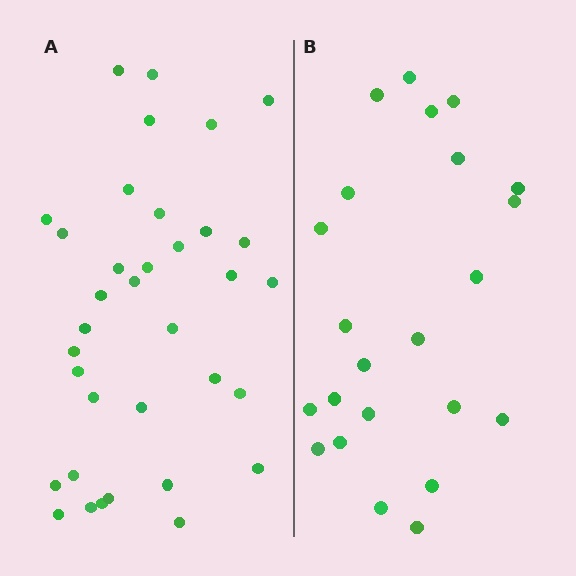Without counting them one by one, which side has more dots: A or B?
Region A (the left region) has more dots.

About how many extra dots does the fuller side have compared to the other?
Region A has roughly 12 or so more dots than region B.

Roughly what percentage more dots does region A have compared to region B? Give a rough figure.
About 50% more.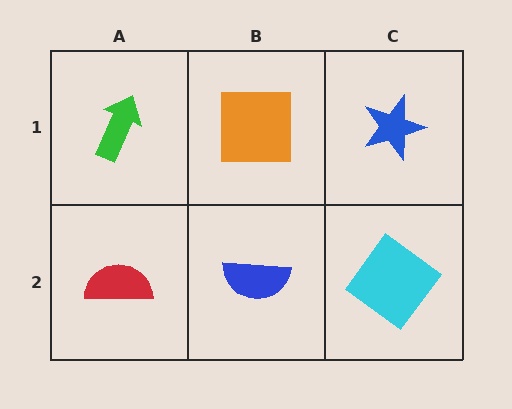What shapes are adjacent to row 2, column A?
A green arrow (row 1, column A), a blue semicircle (row 2, column B).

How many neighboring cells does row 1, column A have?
2.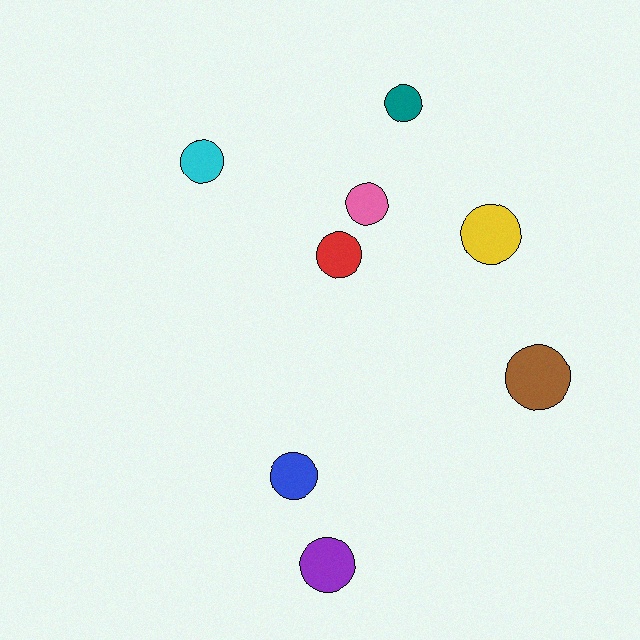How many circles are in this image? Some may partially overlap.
There are 8 circles.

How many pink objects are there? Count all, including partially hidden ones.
There is 1 pink object.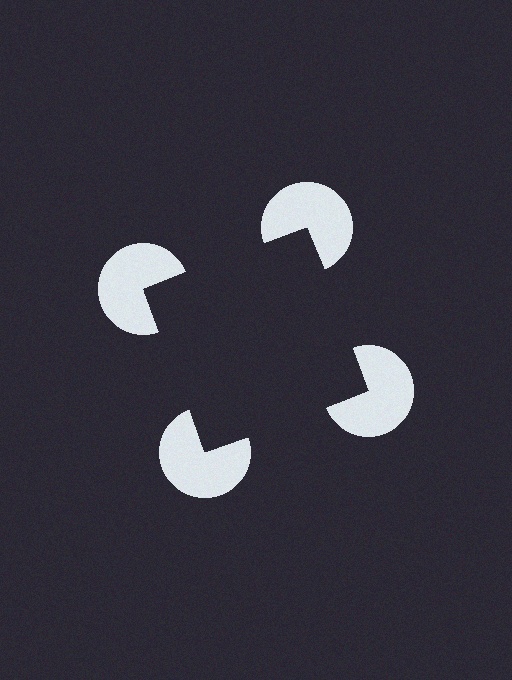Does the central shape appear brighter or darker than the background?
It typically appears slightly darker than the background, even though no actual brightness change is drawn.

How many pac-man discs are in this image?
There are 4 — one at each vertex of the illusory square.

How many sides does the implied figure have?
4 sides.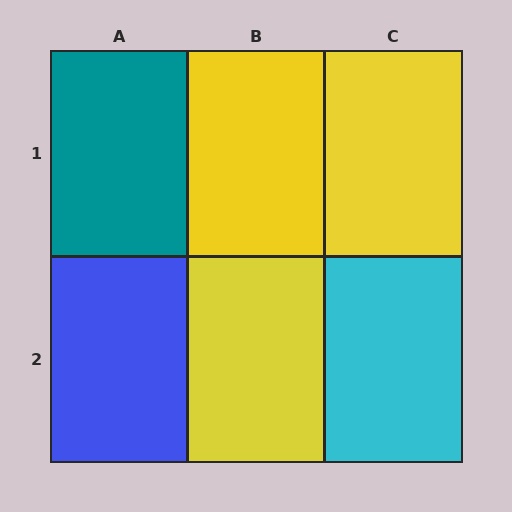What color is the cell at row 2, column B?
Yellow.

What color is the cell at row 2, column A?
Blue.